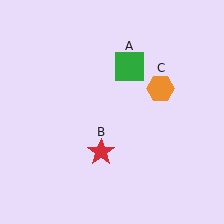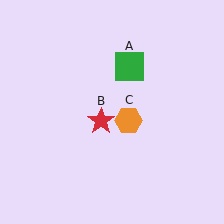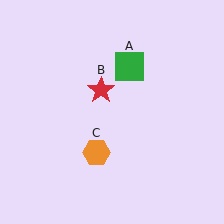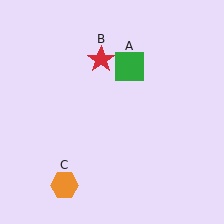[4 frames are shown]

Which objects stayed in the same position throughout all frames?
Green square (object A) remained stationary.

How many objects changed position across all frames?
2 objects changed position: red star (object B), orange hexagon (object C).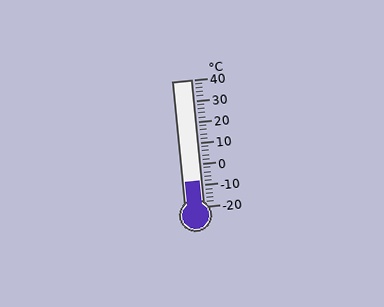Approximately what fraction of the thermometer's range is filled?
The thermometer is filled to approximately 20% of its range.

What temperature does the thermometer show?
The thermometer shows approximately -8°C.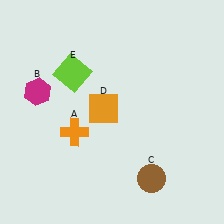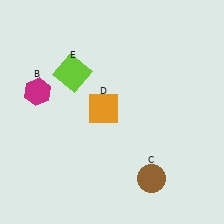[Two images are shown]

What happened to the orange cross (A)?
The orange cross (A) was removed in Image 2. It was in the bottom-left area of Image 1.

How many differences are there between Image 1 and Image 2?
There is 1 difference between the two images.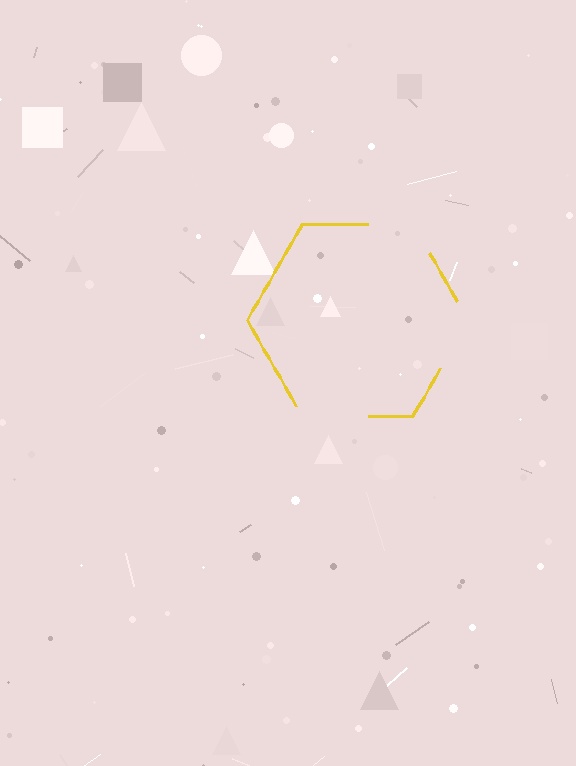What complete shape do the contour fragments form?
The contour fragments form a hexagon.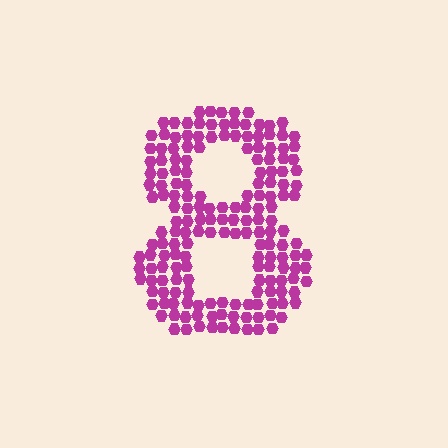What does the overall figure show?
The overall figure shows the digit 8.